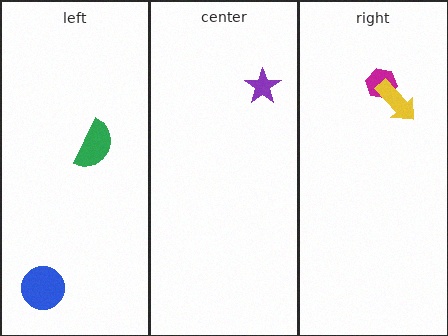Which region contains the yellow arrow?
The right region.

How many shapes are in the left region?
2.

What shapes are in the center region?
The purple star.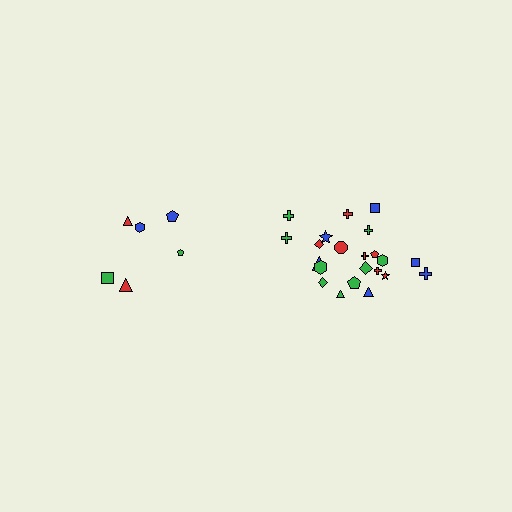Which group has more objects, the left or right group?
The right group.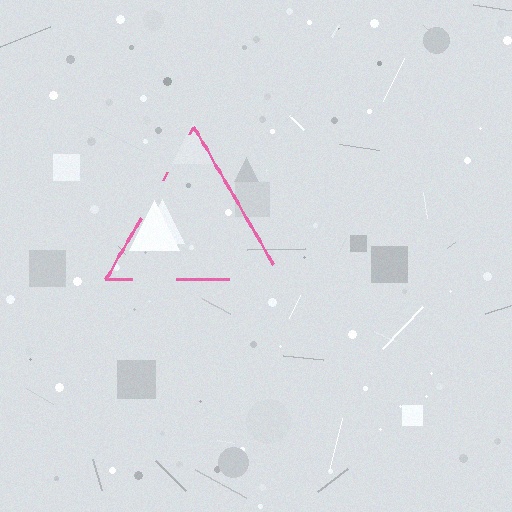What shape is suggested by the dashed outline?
The dashed outline suggests a triangle.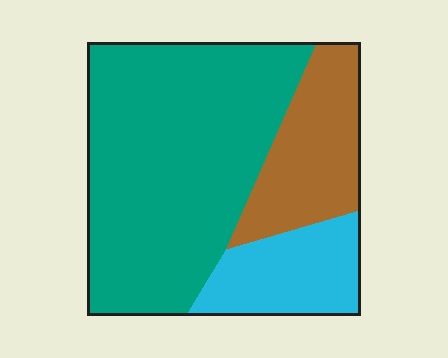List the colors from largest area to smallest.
From largest to smallest: teal, brown, cyan.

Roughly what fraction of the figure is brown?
Brown takes up less than a quarter of the figure.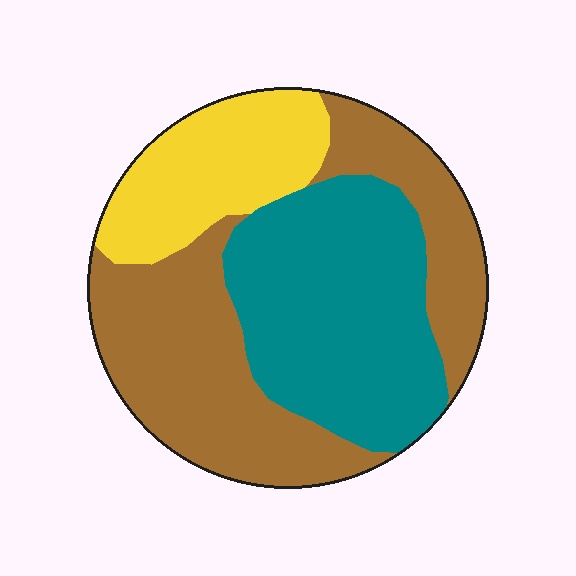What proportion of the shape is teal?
Teal covers roughly 35% of the shape.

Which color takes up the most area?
Brown, at roughly 45%.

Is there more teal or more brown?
Brown.